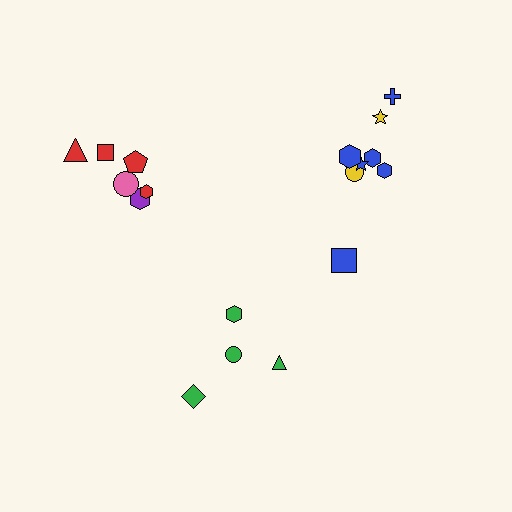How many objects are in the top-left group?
There are 6 objects.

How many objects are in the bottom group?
There are 4 objects.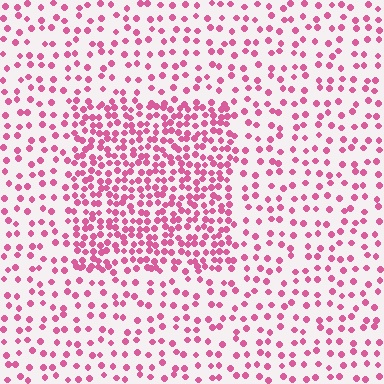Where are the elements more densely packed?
The elements are more densely packed inside the rectangle boundary.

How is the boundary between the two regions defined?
The boundary is defined by a change in element density (approximately 2.2x ratio). All elements are the same color, size, and shape.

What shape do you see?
I see a rectangle.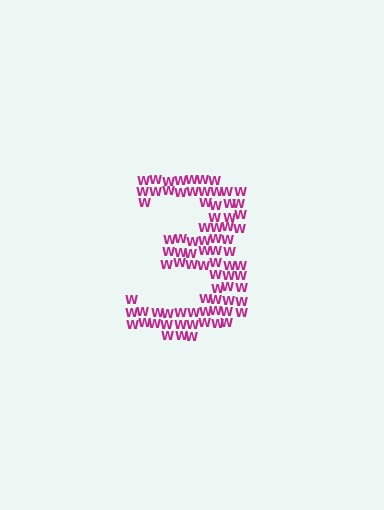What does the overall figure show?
The overall figure shows the digit 3.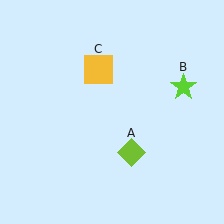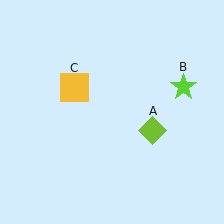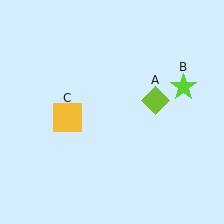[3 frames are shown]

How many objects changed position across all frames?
2 objects changed position: lime diamond (object A), yellow square (object C).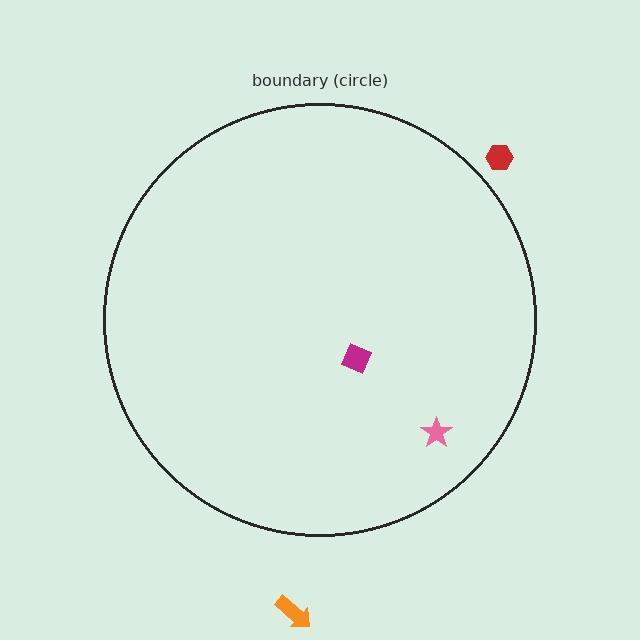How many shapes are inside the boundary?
2 inside, 2 outside.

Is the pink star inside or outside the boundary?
Inside.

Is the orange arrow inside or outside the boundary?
Outside.